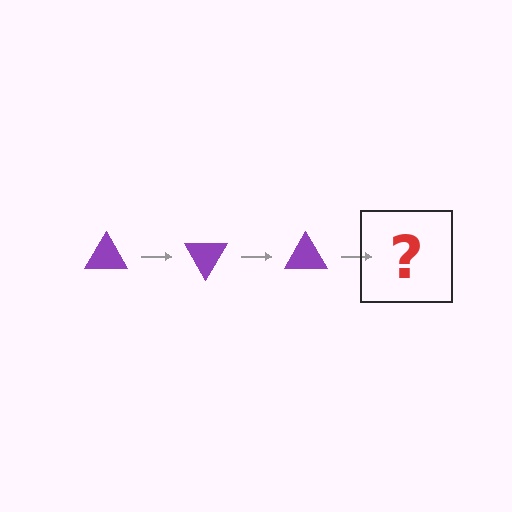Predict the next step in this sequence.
The next step is a purple triangle rotated 180 degrees.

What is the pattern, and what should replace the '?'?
The pattern is that the triangle rotates 60 degrees each step. The '?' should be a purple triangle rotated 180 degrees.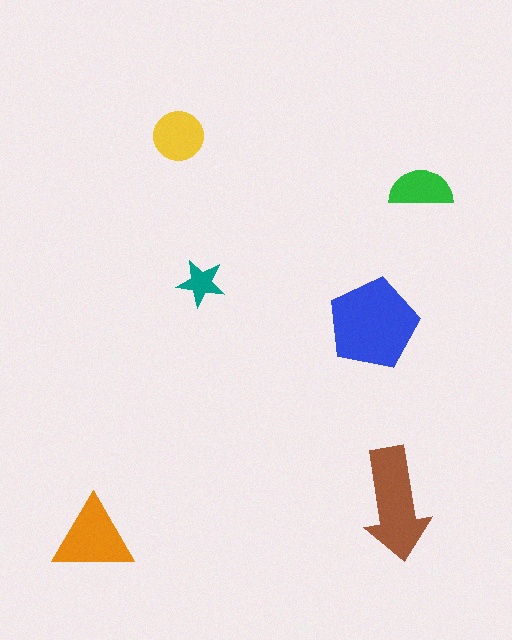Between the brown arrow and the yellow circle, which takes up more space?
The brown arrow.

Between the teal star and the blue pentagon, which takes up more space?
The blue pentagon.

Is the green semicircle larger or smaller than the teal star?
Larger.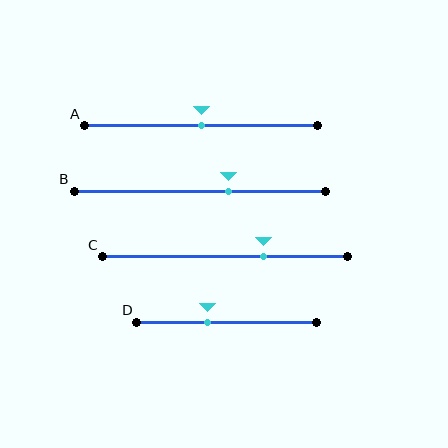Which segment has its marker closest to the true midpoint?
Segment A has its marker closest to the true midpoint.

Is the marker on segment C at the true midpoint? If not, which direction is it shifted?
No, the marker on segment C is shifted to the right by about 16% of the segment length.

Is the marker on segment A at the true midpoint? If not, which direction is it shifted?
Yes, the marker on segment A is at the true midpoint.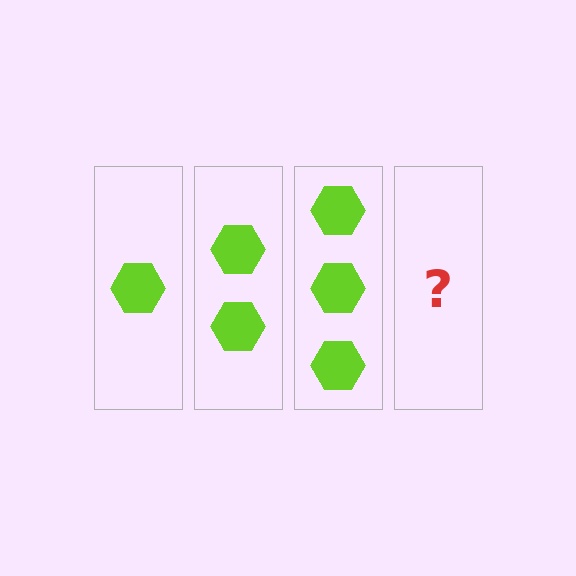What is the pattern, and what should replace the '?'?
The pattern is that each step adds one more hexagon. The '?' should be 4 hexagons.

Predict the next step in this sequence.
The next step is 4 hexagons.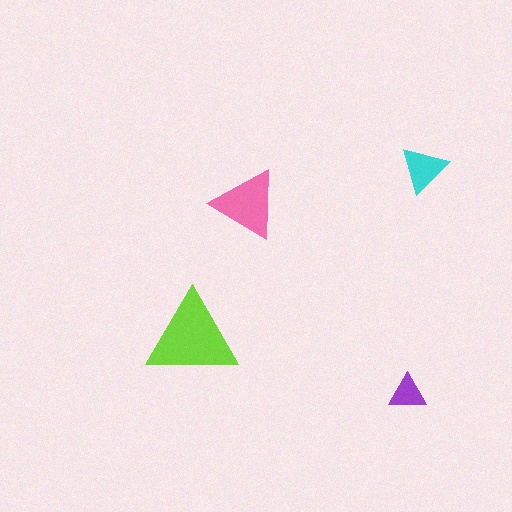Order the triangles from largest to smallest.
the lime one, the pink one, the cyan one, the purple one.